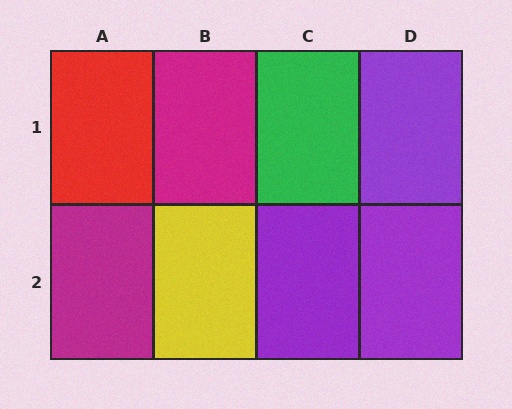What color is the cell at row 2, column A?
Magenta.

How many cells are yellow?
1 cell is yellow.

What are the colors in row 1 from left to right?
Red, magenta, green, purple.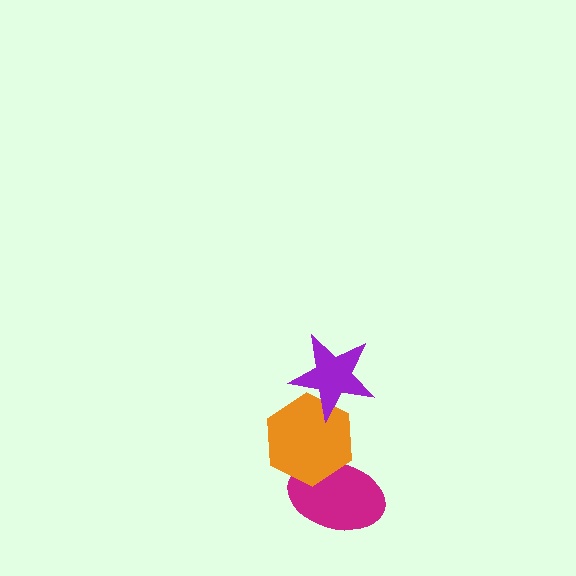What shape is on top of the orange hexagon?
The purple star is on top of the orange hexagon.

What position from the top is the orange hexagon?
The orange hexagon is 2nd from the top.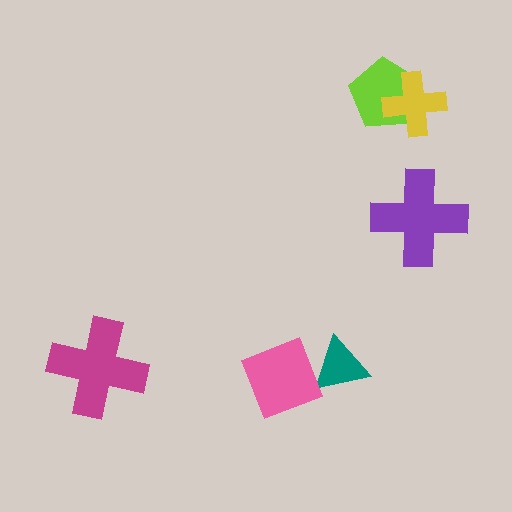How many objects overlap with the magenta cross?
0 objects overlap with the magenta cross.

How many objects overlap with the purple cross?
0 objects overlap with the purple cross.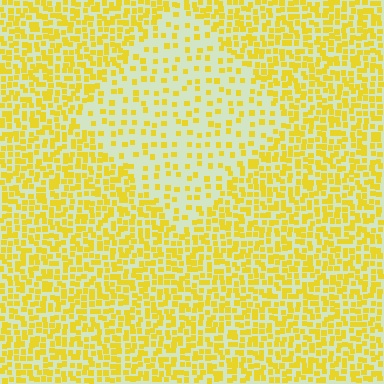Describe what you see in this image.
The image contains small yellow elements arranged at two different densities. A diamond-shaped region is visible where the elements are less densely packed than the surrounding area.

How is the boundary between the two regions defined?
The boundary is defined by a change in element density (approximately 2.4x ratio). All elements are the same color, size, and shape.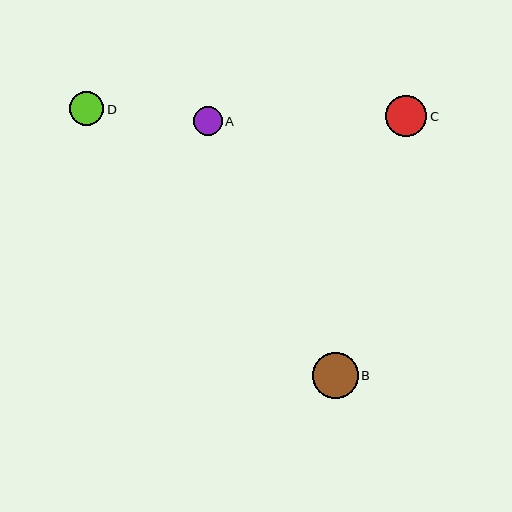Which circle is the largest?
Circle B is the largest with a size of approximately 46 pixels.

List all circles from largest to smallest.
From largest to smallest: B, C, D, A.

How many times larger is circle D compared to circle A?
Circle D is approximately 1.2 times the size of circle A.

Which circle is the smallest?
Circle A is the smallest with a size of approximately 29 pixels.